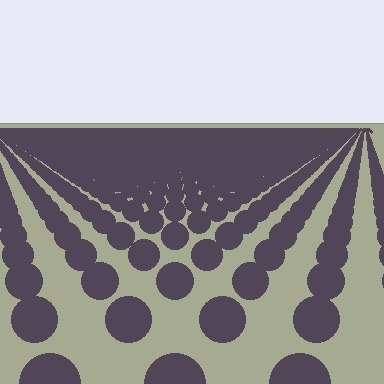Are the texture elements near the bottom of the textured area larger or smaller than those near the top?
Larger. Near the bottom, elements are closer to the viewer and appear at a bigger on-screen size.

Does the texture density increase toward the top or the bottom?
Density increases toward the top.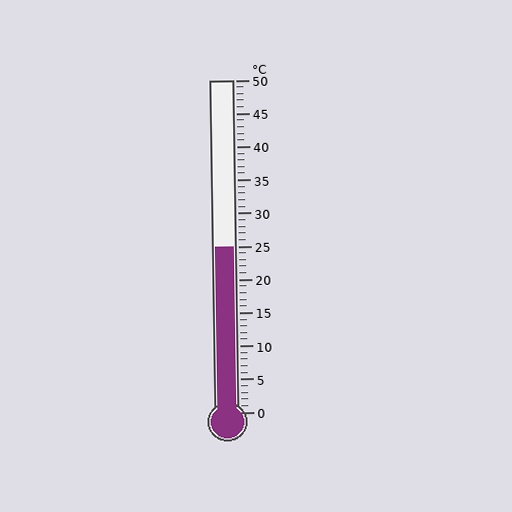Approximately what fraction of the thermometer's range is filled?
The thermometer is filled to approximately 50% of its range.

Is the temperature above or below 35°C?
The temperature is below 35°C.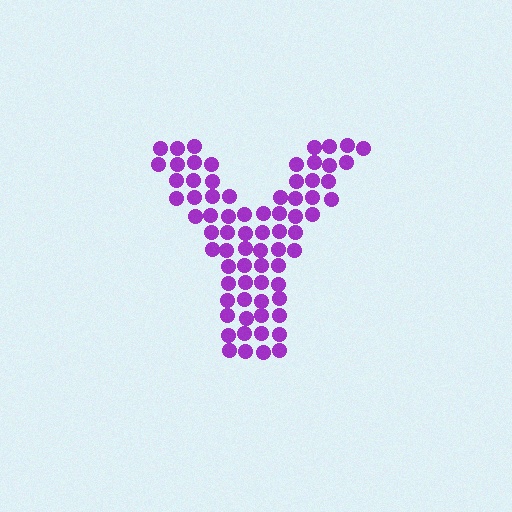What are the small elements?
The small elements are circles.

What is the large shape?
The large shape is the letter Y.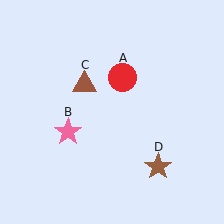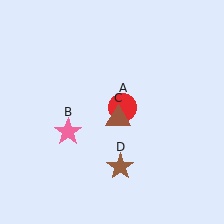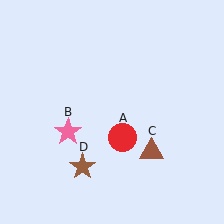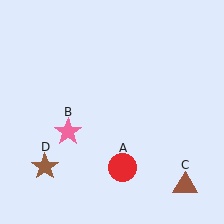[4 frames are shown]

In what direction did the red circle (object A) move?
The red circle (object A) moved down.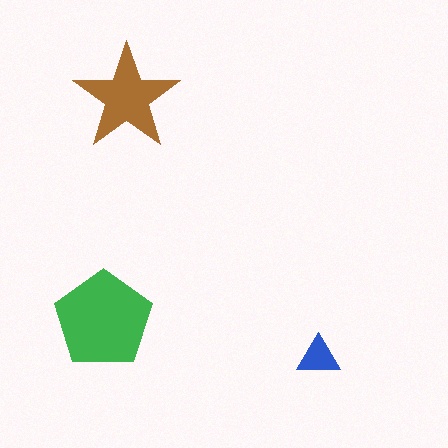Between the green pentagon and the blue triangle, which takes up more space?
The green pentagon.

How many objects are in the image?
There are 3 objects in the image.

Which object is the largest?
The green pentagon.